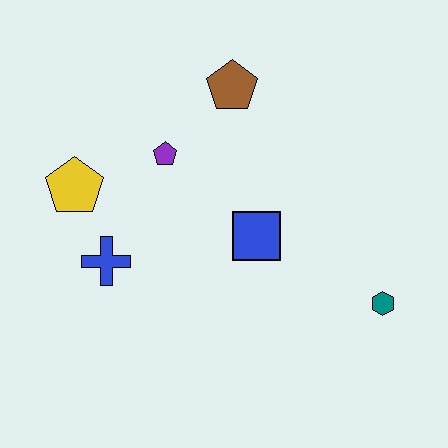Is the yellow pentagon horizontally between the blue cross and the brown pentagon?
No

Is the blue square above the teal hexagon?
Yes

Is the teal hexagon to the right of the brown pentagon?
Yes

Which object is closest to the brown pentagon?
The purple pentagon is closest to the brown pentagon.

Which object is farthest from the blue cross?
The teal hexagon is farthest from the blue cross.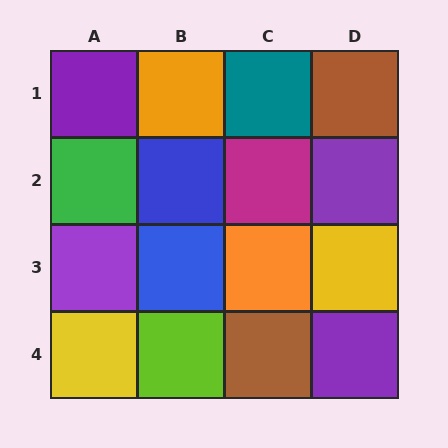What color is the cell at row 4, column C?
Brown.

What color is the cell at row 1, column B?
Orange.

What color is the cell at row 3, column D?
Yellow.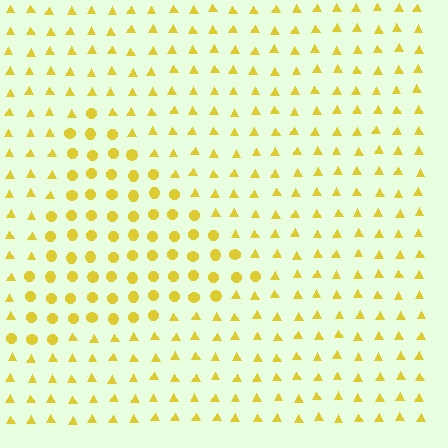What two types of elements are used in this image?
The image uses circles inside the triangle region and triangles outside it.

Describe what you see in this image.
The image is filled with small yellow elements arranged in a uniform grid. A triangle-shaped region contains circles, while the surrounding area contains triangles. The boundary is defined purely by the change in element shape.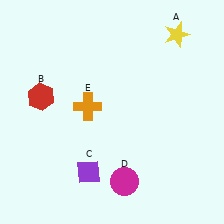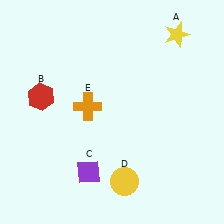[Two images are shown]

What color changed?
The circle (D) changed from magenta in Image 1 to yellow in Image 2.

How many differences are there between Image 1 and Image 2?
There is 1 difference between the two images.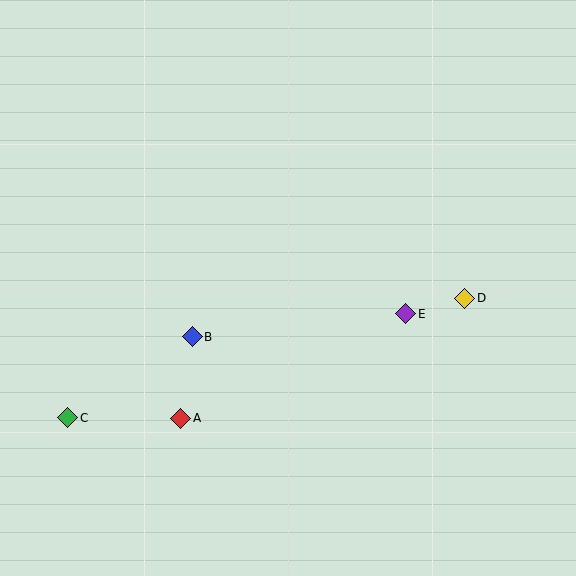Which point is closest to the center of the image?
Point B at (192, 337) is closest to the center.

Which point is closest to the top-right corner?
Point D is closest to the top-right corner.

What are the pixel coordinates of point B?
Point B is at (192, 337).